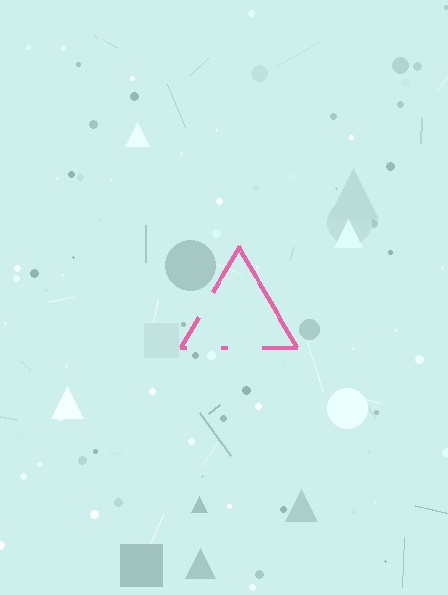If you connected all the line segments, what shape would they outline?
They would outline a triangle.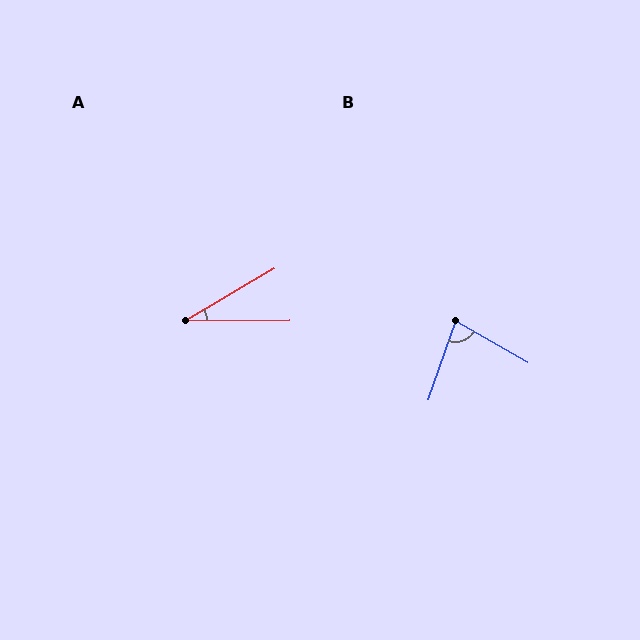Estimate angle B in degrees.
Approximately 79 degrees.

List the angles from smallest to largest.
A (30°), B (79°).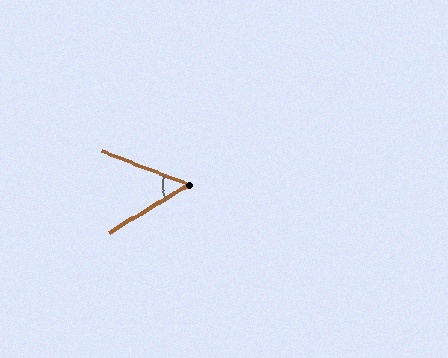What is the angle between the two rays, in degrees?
Approximately 52 degrees.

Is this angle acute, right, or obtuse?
It is acute.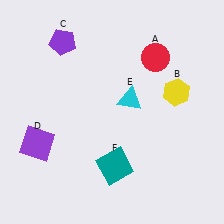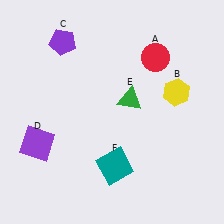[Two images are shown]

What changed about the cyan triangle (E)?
In Image 1, E is cyan. In Image 2, it changed to green.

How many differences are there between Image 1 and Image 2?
There is 1 difference between the two images.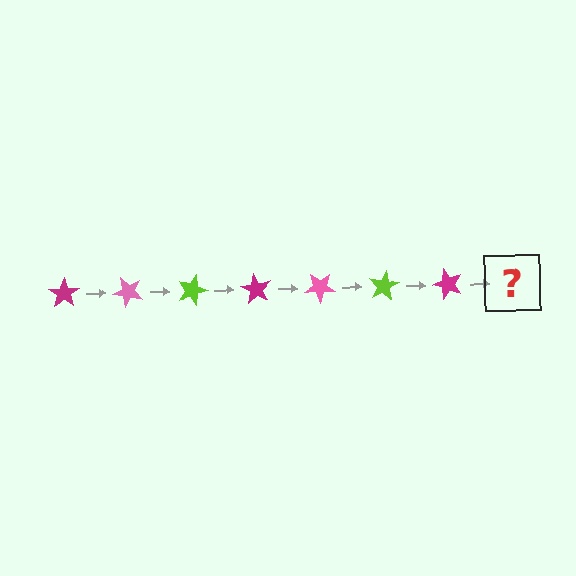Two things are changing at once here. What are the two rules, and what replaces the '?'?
The two rules are that it rotates 45 degrees each step and the color cycles through magenta, pink, and lime. The '?' should be a pink star, rotated 315 degrees from the start.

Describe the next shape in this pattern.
It should be a pink star, rotated 315 degrees from the start.